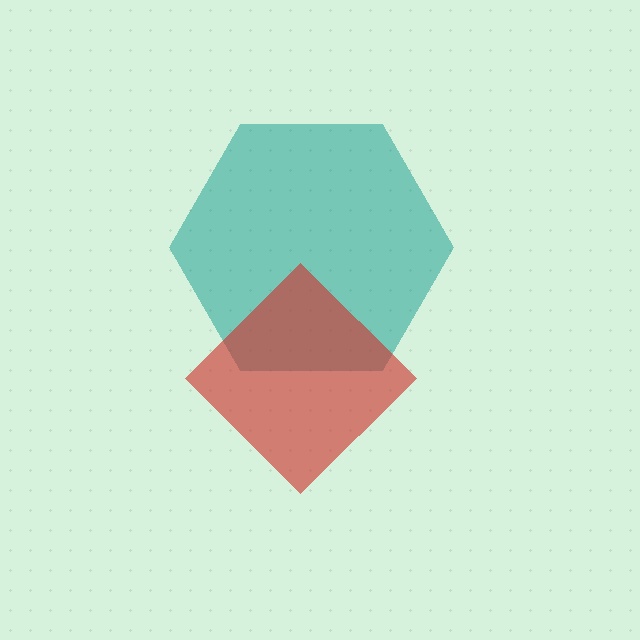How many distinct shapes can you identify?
There are 2 distinct shapes: a teal hexagon, a red diamond.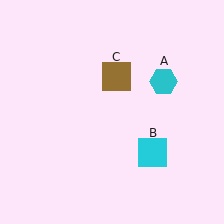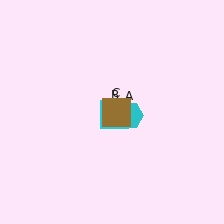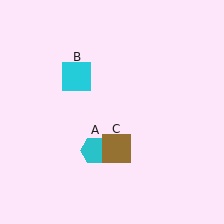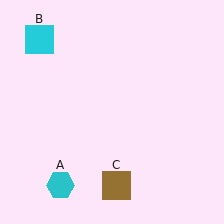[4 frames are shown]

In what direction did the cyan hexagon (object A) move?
The cyan hexagon (object A) moved down and to the left.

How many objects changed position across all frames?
3 objects changed position: cyan hexagon (object A), cyan square (object B), brown square (object C).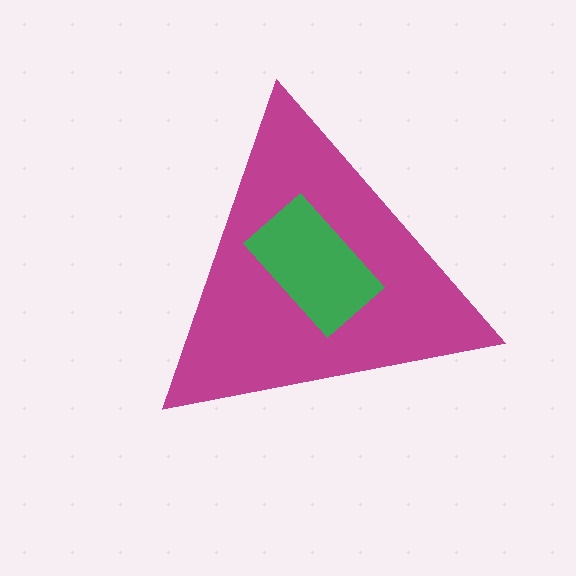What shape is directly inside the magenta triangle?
The green rectangle.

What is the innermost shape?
The green rectangle.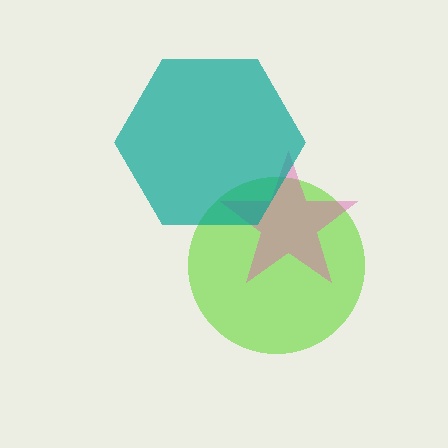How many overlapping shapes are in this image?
There are 3 overlapping shapes in the image.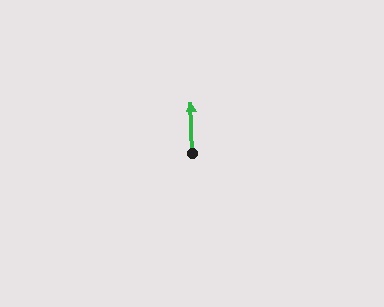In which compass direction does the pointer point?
North.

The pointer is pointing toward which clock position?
Roughly 12 o'clock.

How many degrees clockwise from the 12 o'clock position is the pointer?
Approximately 359 degrees.